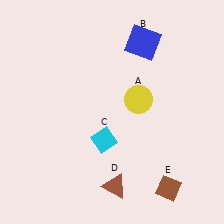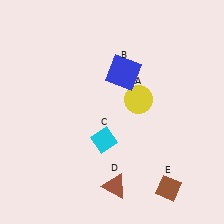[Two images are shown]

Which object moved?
The blue square (B) moved down.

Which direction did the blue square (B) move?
The blue square (B) moved down.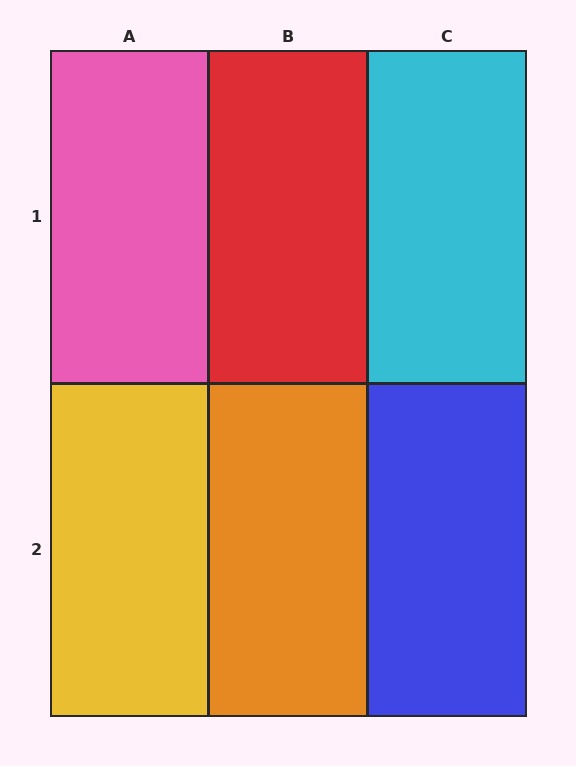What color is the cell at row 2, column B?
Orange.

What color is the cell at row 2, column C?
Blue.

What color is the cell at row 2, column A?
Yellow.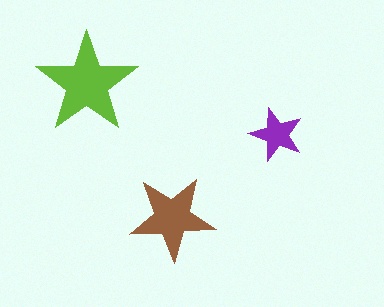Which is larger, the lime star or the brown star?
The lime one.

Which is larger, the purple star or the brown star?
The brown one.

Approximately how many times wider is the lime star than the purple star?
About 2 times wider.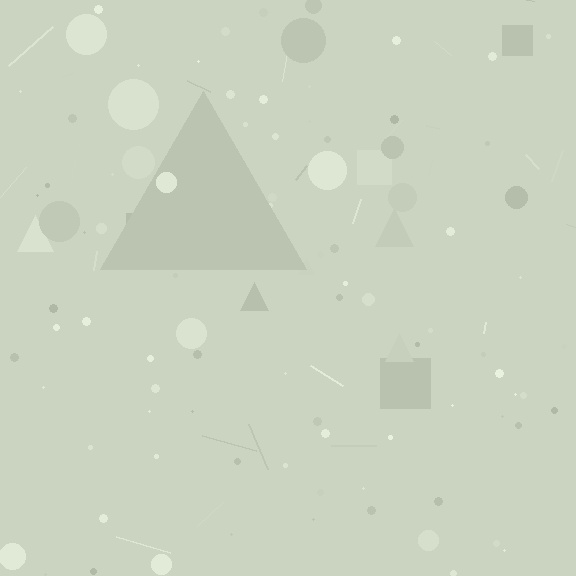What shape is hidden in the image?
A triangle is hidden in the image.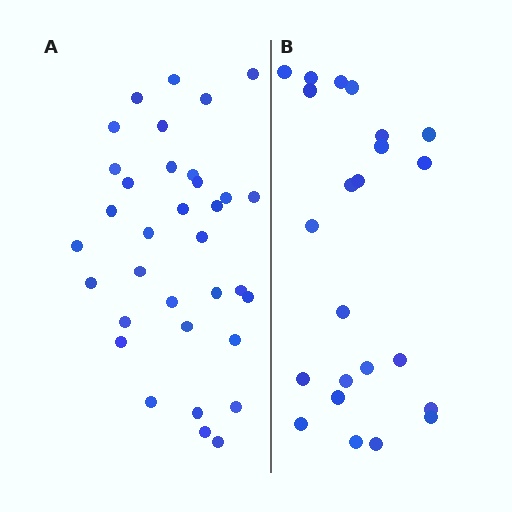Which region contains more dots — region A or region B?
Region A (the left region) has more dots.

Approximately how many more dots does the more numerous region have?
Region A has roughly 12 or so more dots than region B.